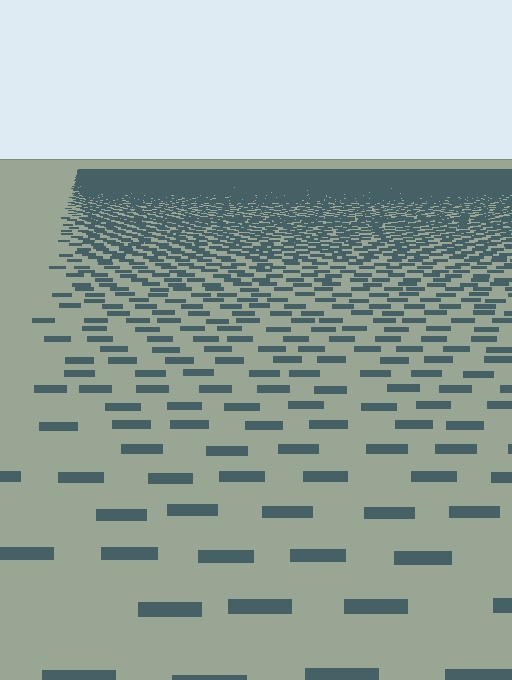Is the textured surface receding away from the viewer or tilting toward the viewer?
The surface is receding away from the viewer. Texture elements get smaller and denser toward the top.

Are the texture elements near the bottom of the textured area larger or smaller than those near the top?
Larger. Near the bottom, elements are closer to the viewer and appear at a bigger on-screen size.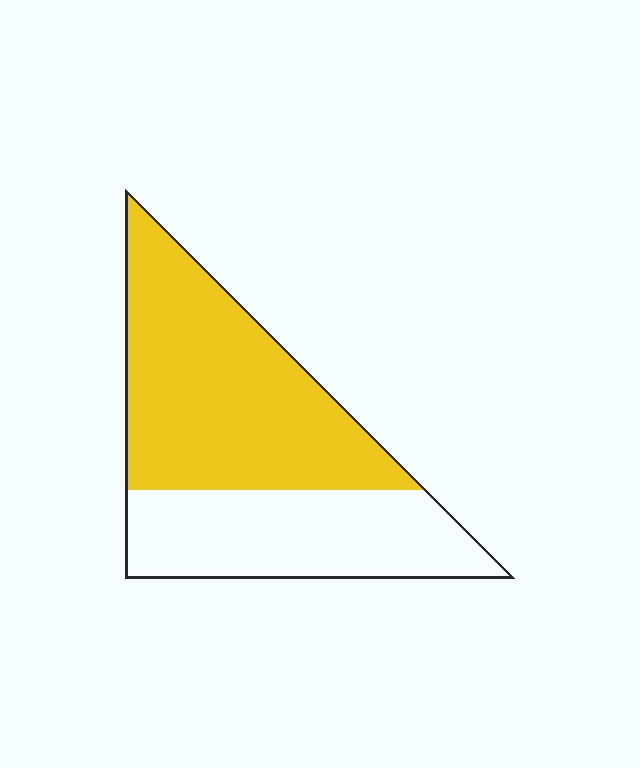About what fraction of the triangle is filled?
About three fifths (3/5).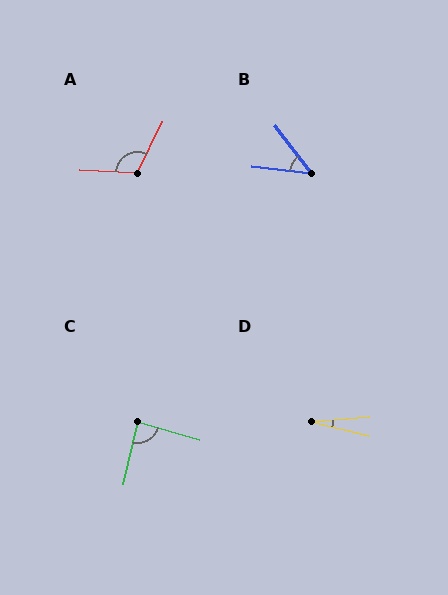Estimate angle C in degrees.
Approximately 86 degrees.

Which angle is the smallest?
D, at approximately 18 degrees.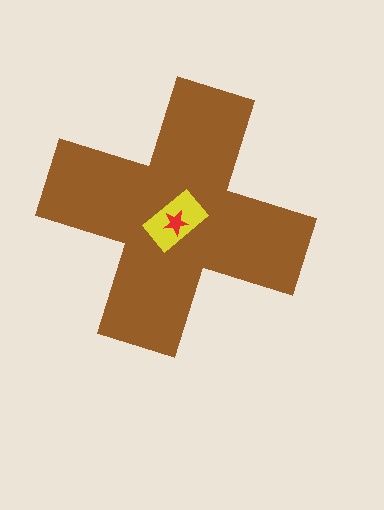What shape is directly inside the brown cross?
The yellow rectangle.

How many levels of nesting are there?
3.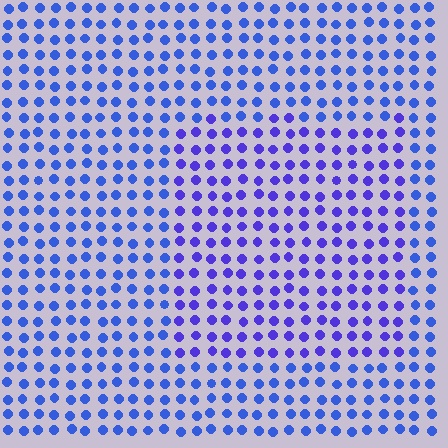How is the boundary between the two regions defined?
The boundary is defined purely by a slight shift in hue (about 25 degrees). Spacing, size, and orientation are identical on both sides.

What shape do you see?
I see a rectangle.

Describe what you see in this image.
The image is filled with small blue elements in a uniform arrangement. A rectangle-shaped region is visible where the elements are tinted to a slightly different hue, forming a subtle color boundary.